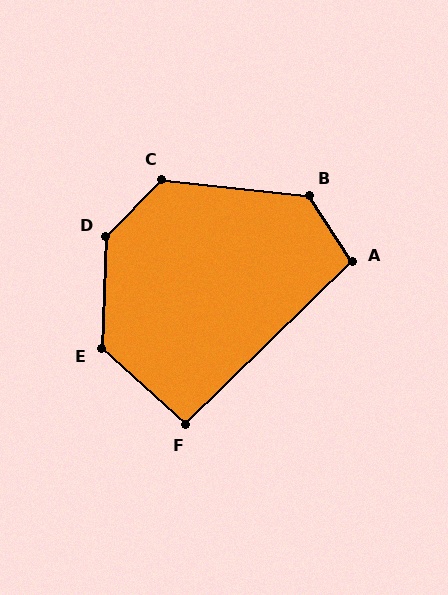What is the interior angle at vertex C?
Approximately 129 degrees (obtuse).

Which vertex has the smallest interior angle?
F, at approximately 94 degrees.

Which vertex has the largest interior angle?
D, at approximately 138 degrees.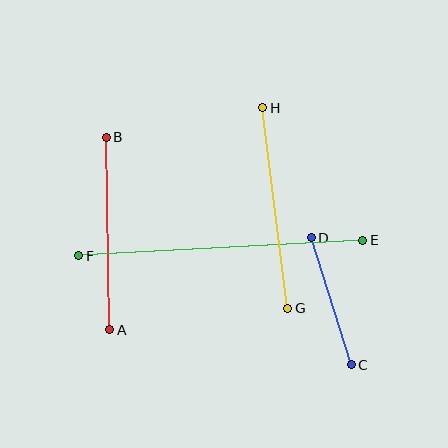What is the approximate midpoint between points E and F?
The midpoint is at approximately (221, 248) pixels.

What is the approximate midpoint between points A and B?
The midpoint is at approximately (108, 233) pixels.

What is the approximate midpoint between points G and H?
The midpoint is at approximately (275, 208) pixels.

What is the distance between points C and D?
The distance is approximately 133 pixels.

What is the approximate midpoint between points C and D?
The midpoint is at approximately (331, 301) pixels.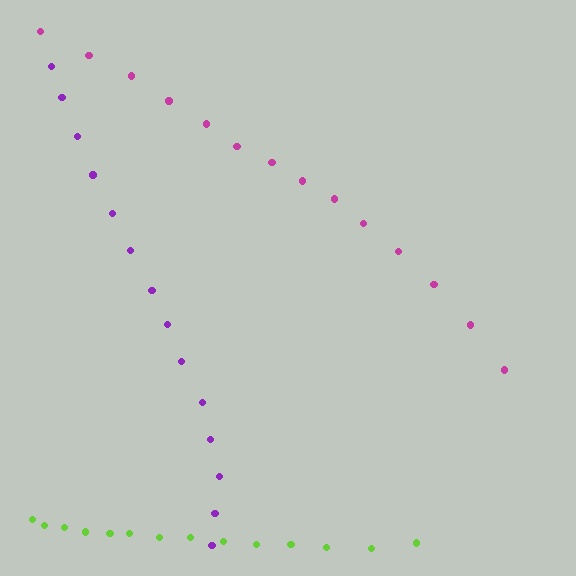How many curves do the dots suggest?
There are 3 distinct paths.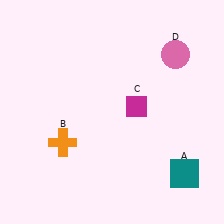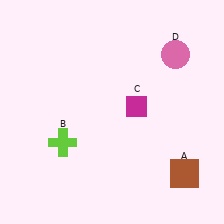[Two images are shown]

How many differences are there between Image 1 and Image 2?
There are 2 differences between the two images.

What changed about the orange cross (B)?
In Image 1, B is orange. In Image 2, it changed to lime.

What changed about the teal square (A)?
In Image 1, A is teal. In Image 2, it changed to brown.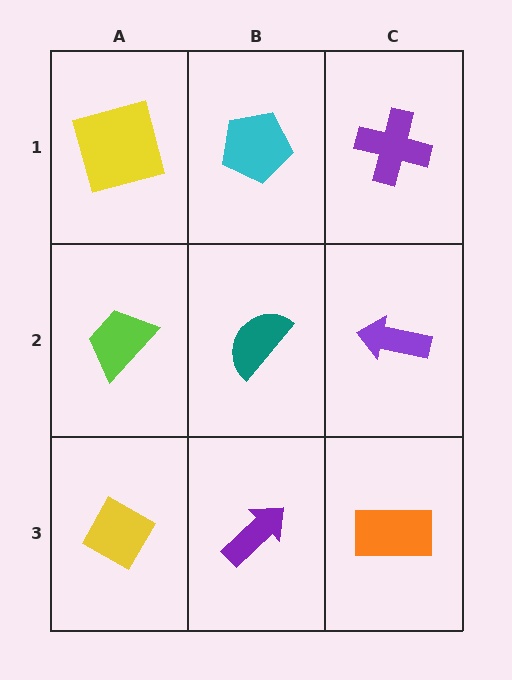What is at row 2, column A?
A lime trapezoid.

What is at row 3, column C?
An orange rectangle.